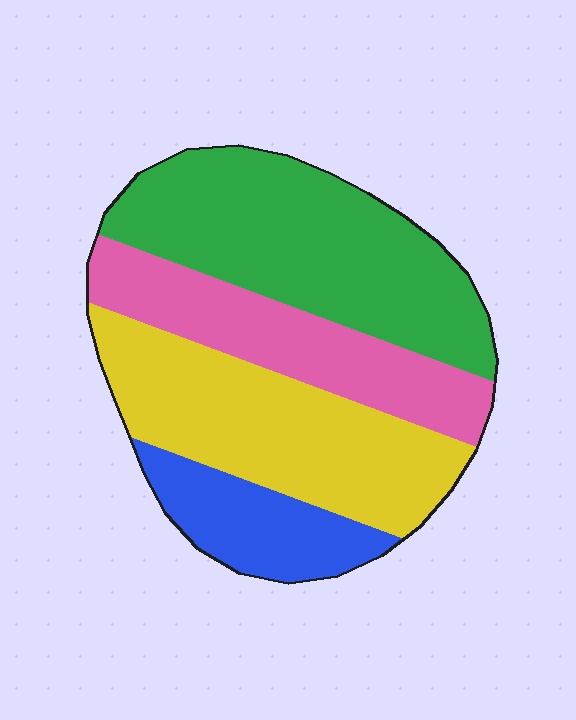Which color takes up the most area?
Green, at roughly 35%.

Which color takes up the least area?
Blue, at roughly 15%.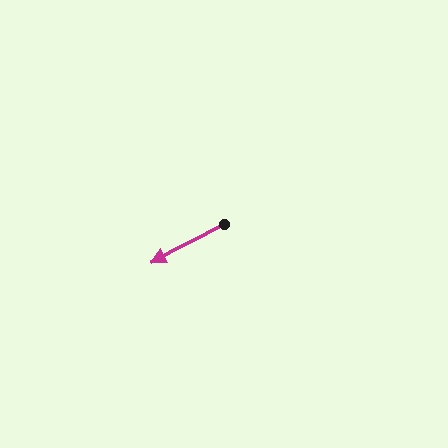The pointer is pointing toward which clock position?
Roughly 8 o'clock.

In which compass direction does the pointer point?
Southwest.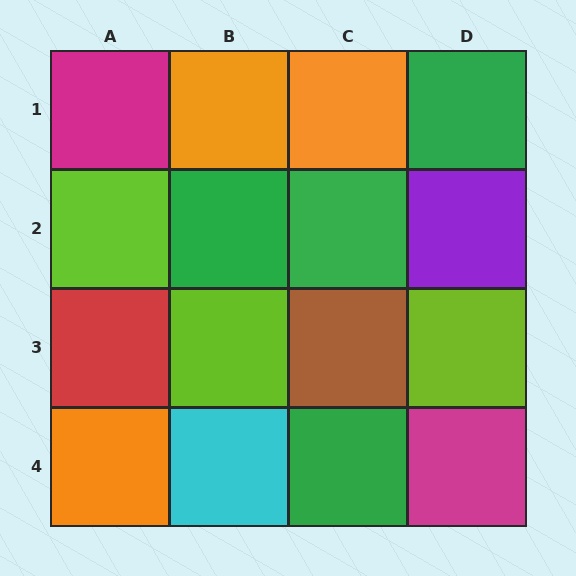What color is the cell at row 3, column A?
Red.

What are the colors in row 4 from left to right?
Orange, cyan, green, magenta.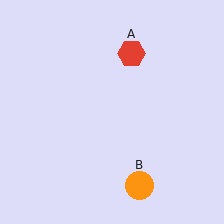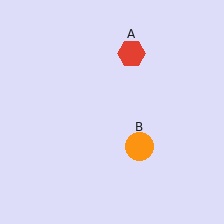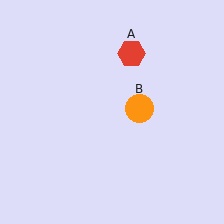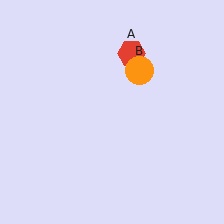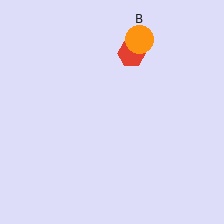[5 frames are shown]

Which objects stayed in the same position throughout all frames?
Red hexagon (object A) remained stationary.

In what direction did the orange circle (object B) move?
The orange circle (object B) moved up.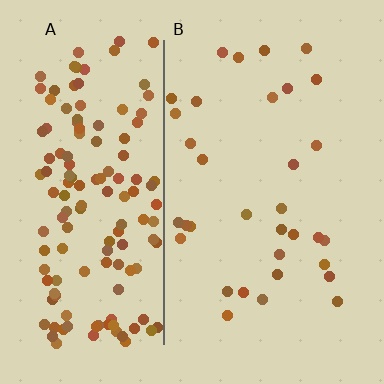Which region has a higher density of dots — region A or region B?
A (the left).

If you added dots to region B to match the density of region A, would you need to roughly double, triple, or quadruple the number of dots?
Approximately quadruple.